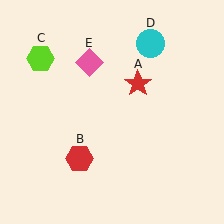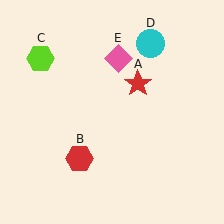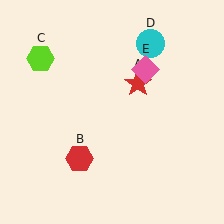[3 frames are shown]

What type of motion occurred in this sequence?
The pink diamond (object E) rotated clockwise around the center of the scene.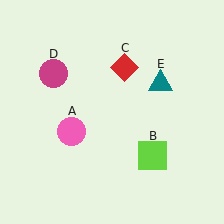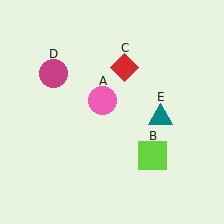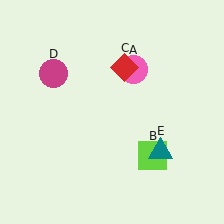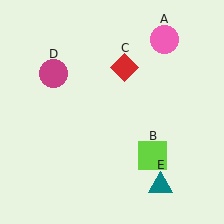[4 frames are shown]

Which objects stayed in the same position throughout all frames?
Lime square (object B) and red diamond (object C) and magenta circle (object D) remained stationary.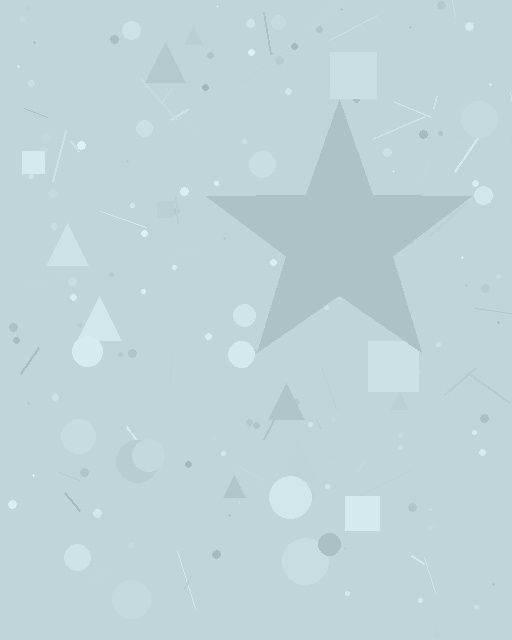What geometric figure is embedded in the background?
A star is embedded in the background.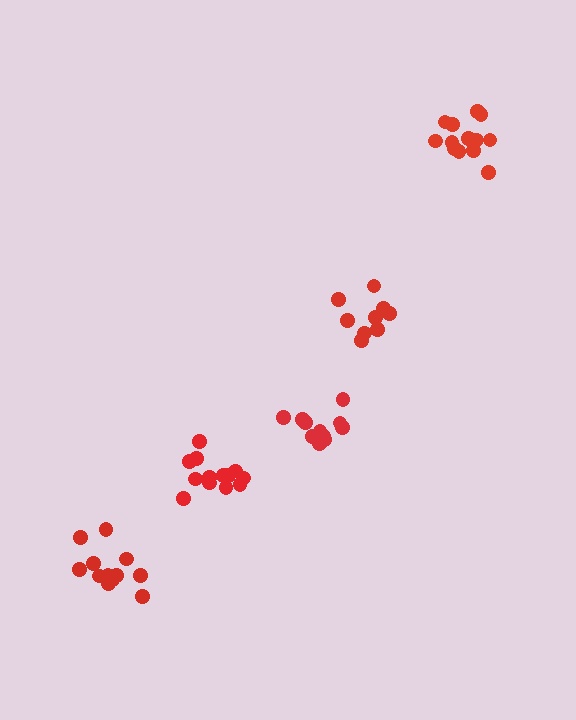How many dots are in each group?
Group 1: 13 dots, Group 2: 13 dots, Group 3: 10 dots, Group 4: 12 dots, Group 5: 12 dots (60 total).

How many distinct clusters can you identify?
There are 5 distinct clusters.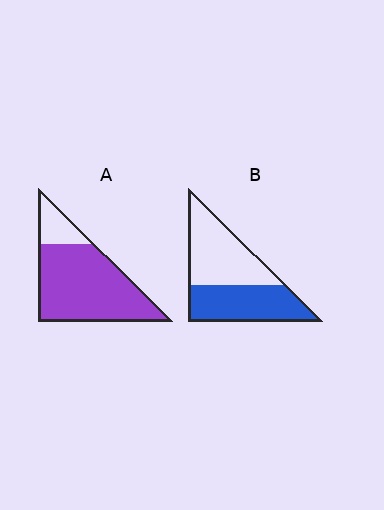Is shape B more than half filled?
Roughly half.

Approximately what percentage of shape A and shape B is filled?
A is approximately 80% and B is approximately 50%.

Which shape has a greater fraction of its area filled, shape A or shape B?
Shape A.